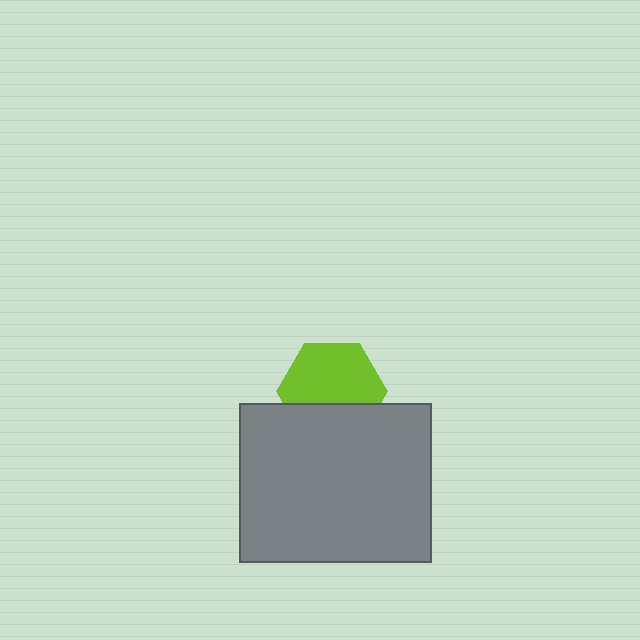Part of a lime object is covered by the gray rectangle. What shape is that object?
It is a hexagon.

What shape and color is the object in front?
The object in front is a gray rectangle.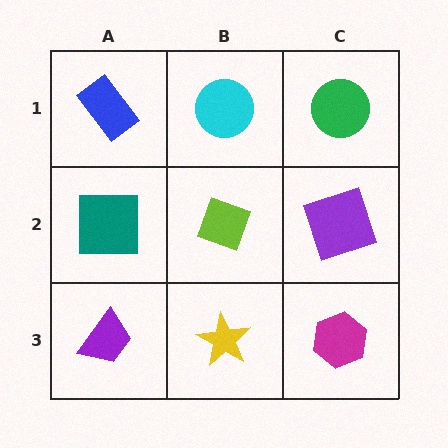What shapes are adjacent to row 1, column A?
A teal square (row 2, column A), a cyan circle (row 1, column B).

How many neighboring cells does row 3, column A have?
2.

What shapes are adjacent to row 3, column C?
A purple square (row 2, column C), a yellow star (row 3, column B).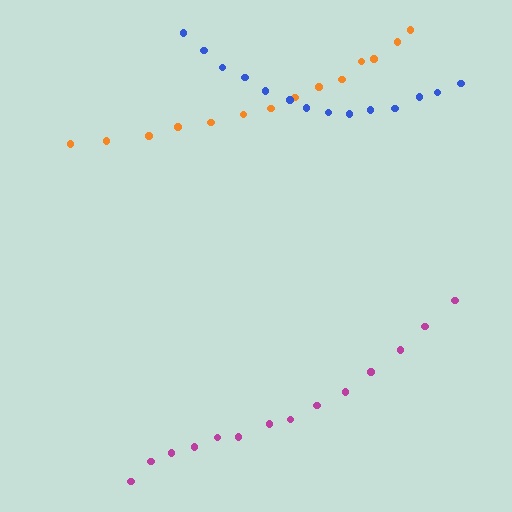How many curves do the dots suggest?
There are 3 distinct paths.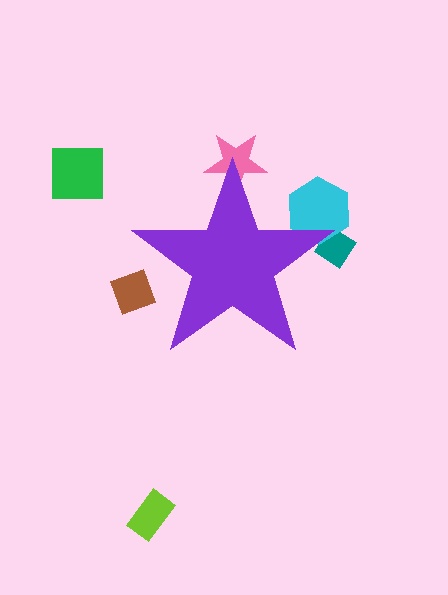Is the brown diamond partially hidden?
Yes, the brown diamond is partially hidden behind the purple star.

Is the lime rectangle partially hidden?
No, the lime rectangle is fully visible.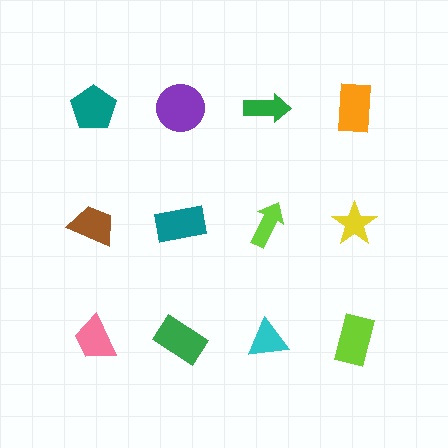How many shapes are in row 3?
4 shapes.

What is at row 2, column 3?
A lime arrow.